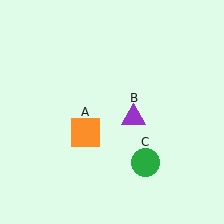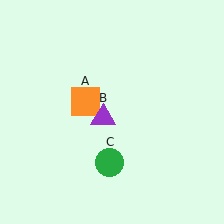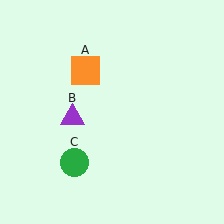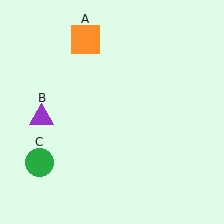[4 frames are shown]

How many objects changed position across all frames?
3 objects changed position: orange square (object A), purple triangle (object B), green circle (object C).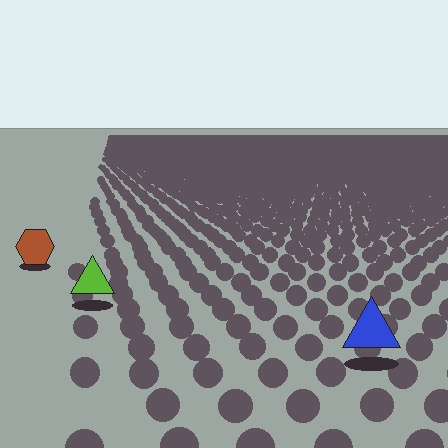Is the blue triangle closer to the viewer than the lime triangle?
Yes. The blue triangle is closer — you can tell from the texture gradient: the ground texture is coarser near it.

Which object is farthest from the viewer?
The brown hexagon is farthest from the viewer. It appears smaller and the ground texture around it is denser.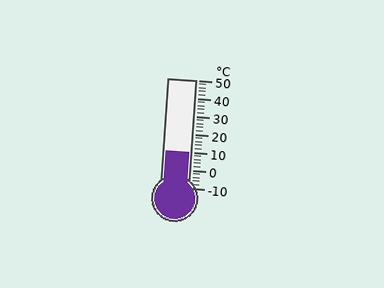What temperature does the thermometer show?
The thermometer shows approximately 10°C.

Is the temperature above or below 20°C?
The temperature is below 20°C.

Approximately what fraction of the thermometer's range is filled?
The thermometer is filled to approximately 35% of its range.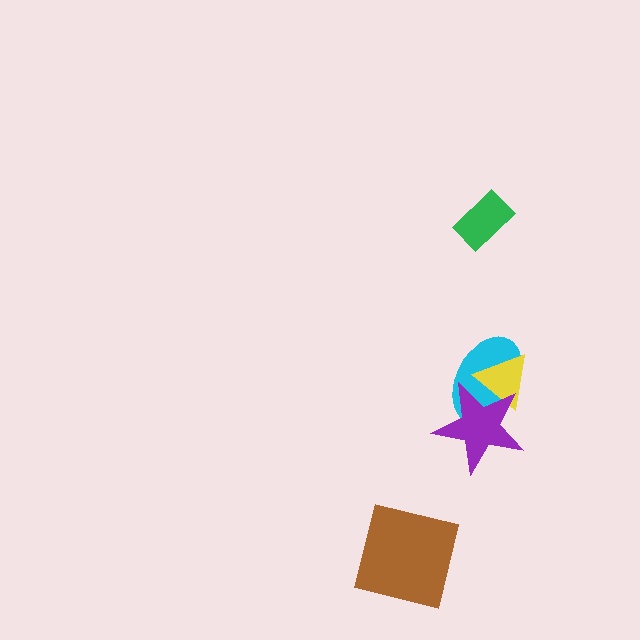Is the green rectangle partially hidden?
No, no other shape covers it.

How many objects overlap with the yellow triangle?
2 objects overlap with the yellow triangle.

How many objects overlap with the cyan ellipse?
2 objects overlap with the cyan ellipse.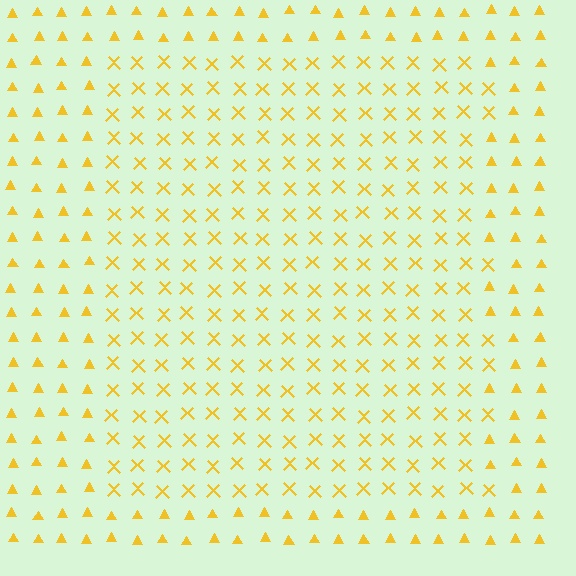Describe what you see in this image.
The image is filled with small yellow elements arranged in a uniform grid. A rectangle-shaped region contains X marks, while the surrounding area contains triangles. The boundary is defined purely by the change in element shape.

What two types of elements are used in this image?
The image uses X marks inside the rectangle region and triangles outside it.